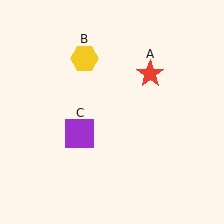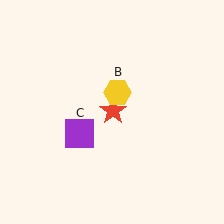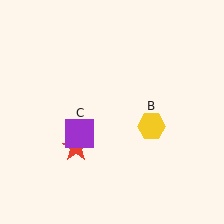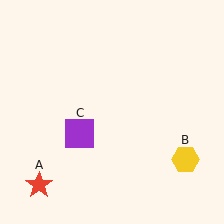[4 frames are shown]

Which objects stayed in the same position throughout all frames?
Purple square (object C) remained stationary.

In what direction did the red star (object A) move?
The red star (object A) moved down and to the left.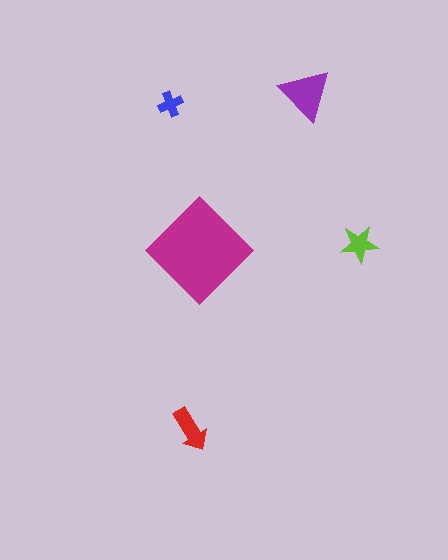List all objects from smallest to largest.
The blue cross, the lime star, the red arrow, the purple triangle, the magenta diamond.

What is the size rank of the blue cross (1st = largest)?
5th.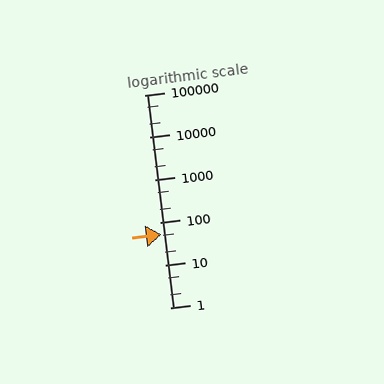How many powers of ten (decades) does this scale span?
The scale spans 5 decades, from 1 to 100000.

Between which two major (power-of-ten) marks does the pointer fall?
The pointer is between 10 and 100.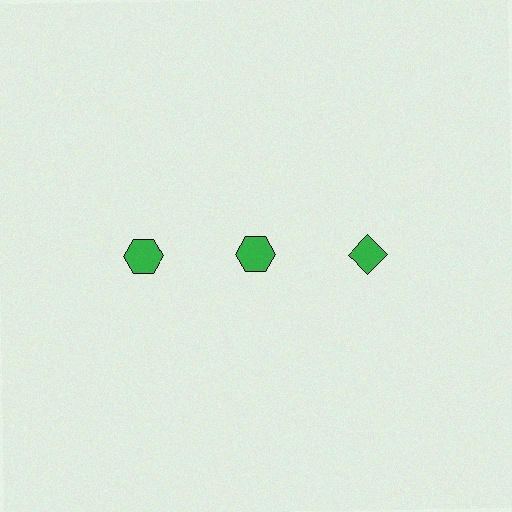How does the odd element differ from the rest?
It has a different shape: diamond instead of hexagon.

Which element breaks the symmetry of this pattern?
The green diamond in the top row, center column breaks the symmetry. All other shapes are green hexagons.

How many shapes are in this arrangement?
There are 3 shapes arranged in a grid pattern.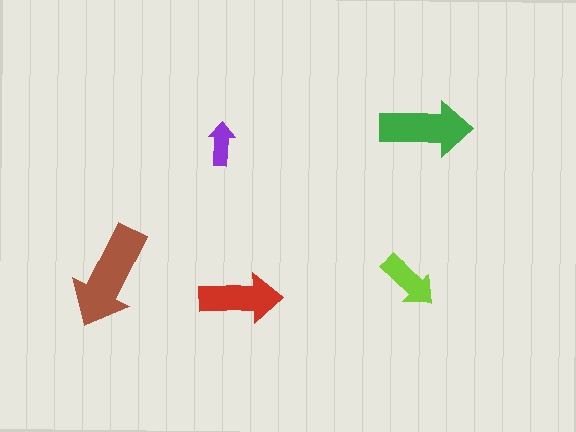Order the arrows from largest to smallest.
the brown one, the green one, the red one, the lime one, the purple one.